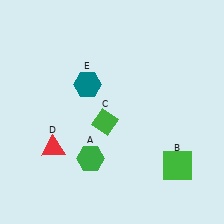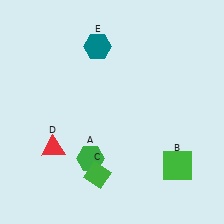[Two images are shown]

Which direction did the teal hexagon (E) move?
The teal hexagon (E) moved up.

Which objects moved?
The objects that moved are: the green diamond (C), the teal hexagon (E).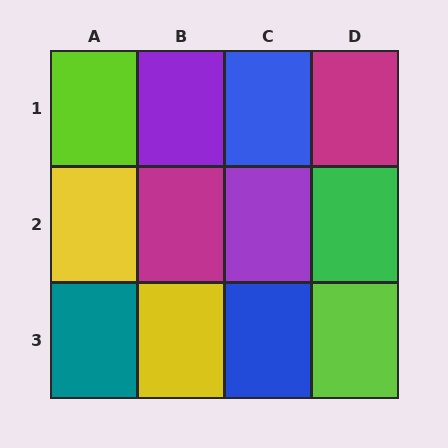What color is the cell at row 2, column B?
Magenta.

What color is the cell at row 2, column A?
Yellow.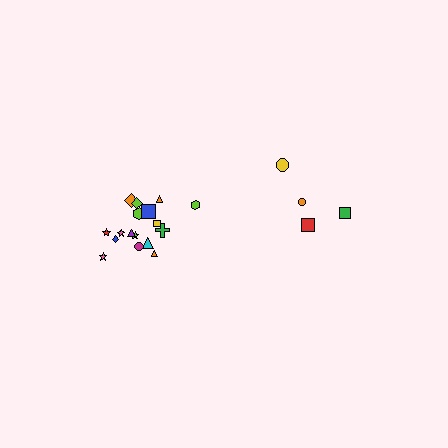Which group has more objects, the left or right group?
The left group.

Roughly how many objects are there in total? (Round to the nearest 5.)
Roughly 20 objects in total.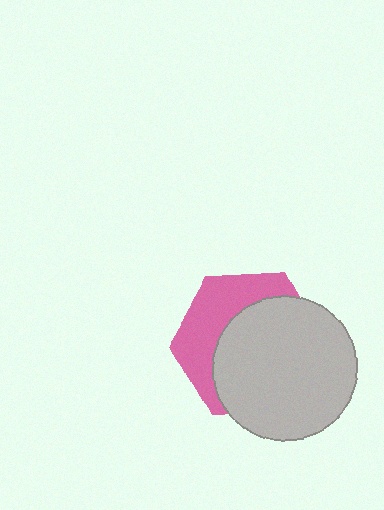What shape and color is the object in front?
The object in front is a light gray circle.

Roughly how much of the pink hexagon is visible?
A small part of it is visible (roughly 38%).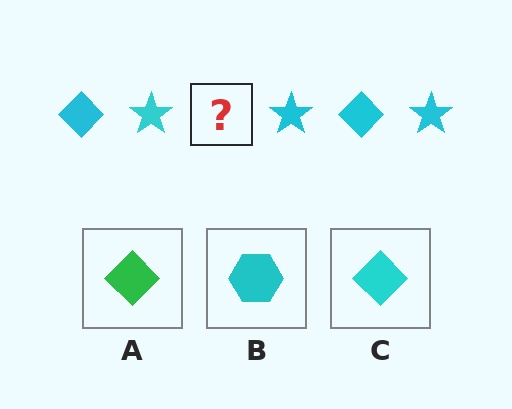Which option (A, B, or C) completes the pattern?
C.